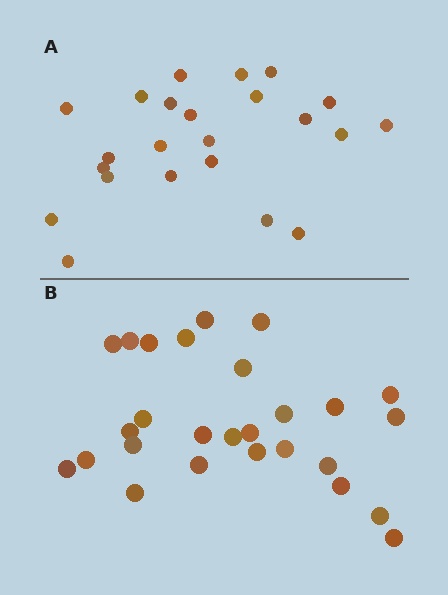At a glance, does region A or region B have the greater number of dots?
Region B (the bottom region) has more dots.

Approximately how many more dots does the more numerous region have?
Region B has about 4 more dots than region A.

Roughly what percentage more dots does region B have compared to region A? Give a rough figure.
About 15% more.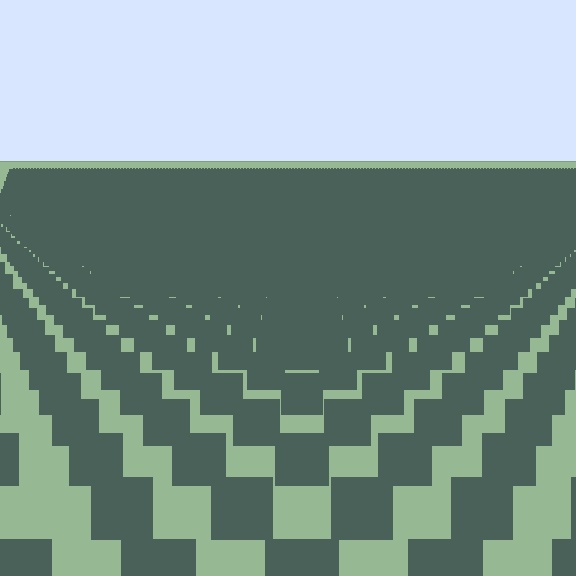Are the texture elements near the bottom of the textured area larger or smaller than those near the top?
Larger. Near the bottom, elements are closer to the viewer and appear at a bigger on-screen size.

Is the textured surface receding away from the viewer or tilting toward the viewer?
The surface is receding away from the viewer. Texture elements get smaller and denser toward the top.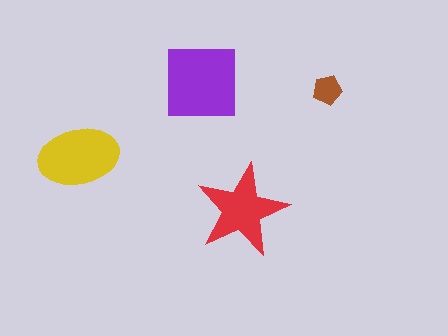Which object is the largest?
The purple square.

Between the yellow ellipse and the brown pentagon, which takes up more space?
The yellow ellipse.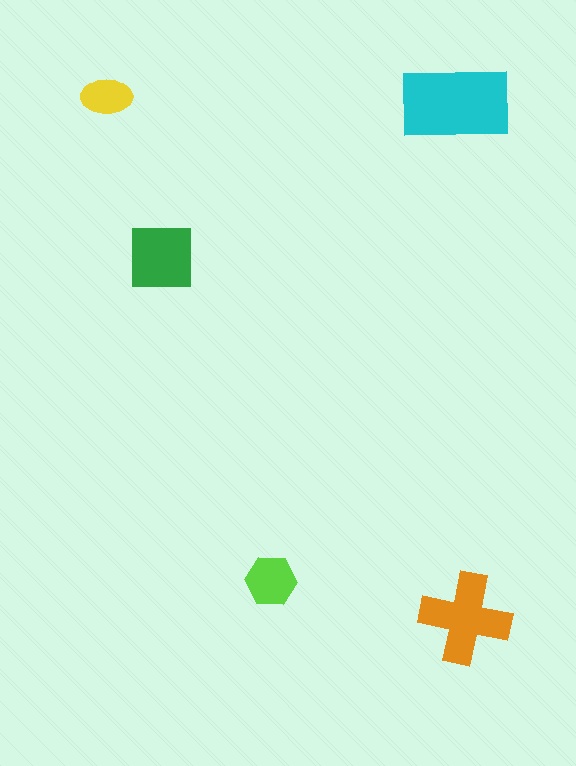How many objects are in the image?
There are 5 objects in the image.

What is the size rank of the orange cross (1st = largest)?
2nd.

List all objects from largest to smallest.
The cyan rectangle, the orange cross, the green square, the lime hexagon, the yellow ellipse.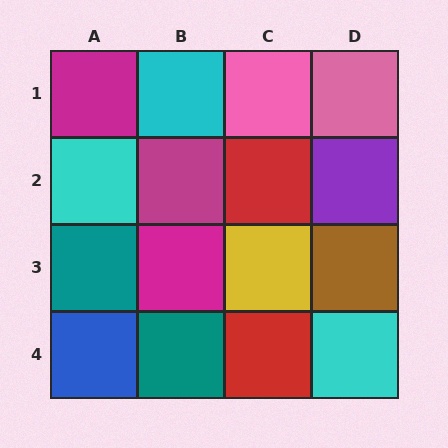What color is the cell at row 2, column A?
Cyan.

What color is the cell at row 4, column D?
Cyan.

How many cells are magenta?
3 cells are magenta.